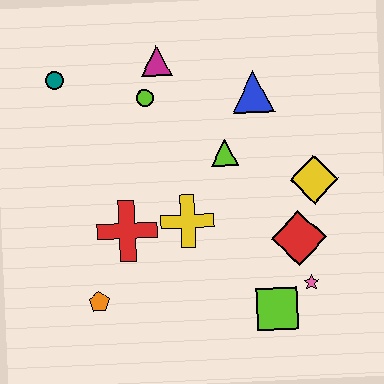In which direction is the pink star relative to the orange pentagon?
The pink star is to the right of the orange pentagon.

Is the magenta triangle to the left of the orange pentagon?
No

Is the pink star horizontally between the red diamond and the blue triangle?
No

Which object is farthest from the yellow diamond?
The teal circle is farthest from the yellow diamond.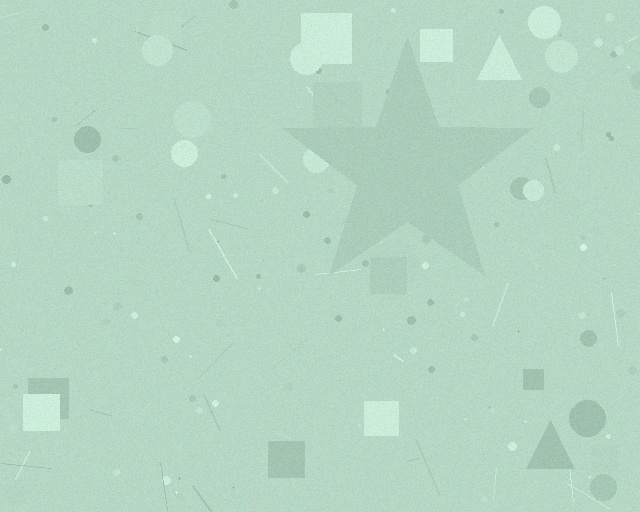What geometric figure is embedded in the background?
A star is embedded in the background.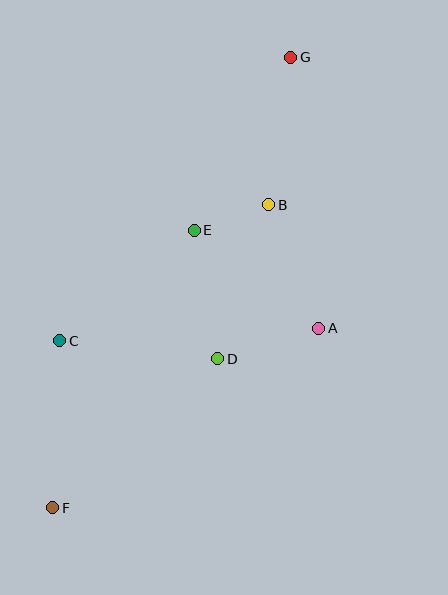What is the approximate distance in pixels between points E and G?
The distance between E and G is approximately 198 pixels.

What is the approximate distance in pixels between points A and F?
The distance between A and F is approximately 321 pixels.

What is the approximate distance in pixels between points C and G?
The distance between C and G is approximately 366 pixels.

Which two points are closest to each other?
Points B and E are closest to each other.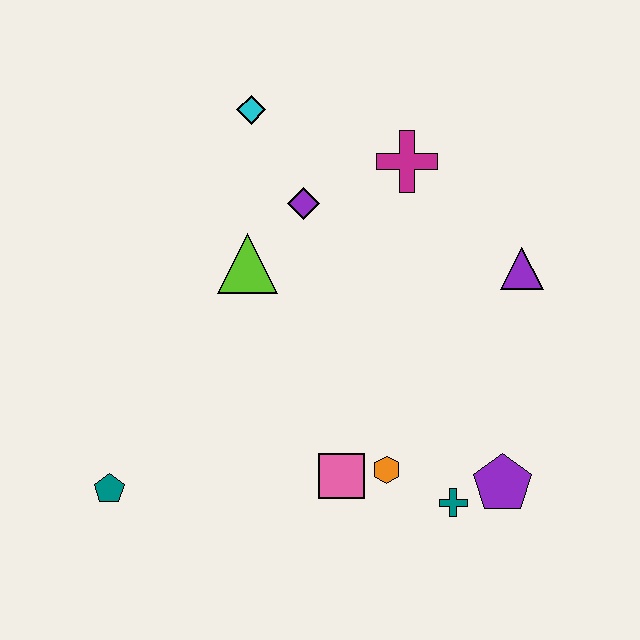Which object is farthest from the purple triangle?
The teal pentagon is farthest from the purple triangle.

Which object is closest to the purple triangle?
The magenta cross is closest to the purple triangle.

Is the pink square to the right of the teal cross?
No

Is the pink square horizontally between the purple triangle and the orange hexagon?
No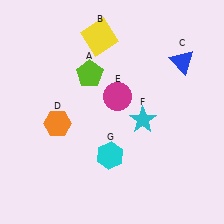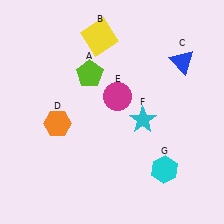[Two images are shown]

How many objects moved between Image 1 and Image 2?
1 object moved between the two images.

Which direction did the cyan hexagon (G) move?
The cyan hexagon (G) moved right.